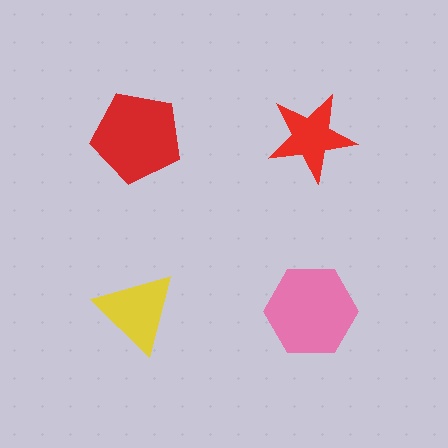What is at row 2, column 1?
A yellow triangle.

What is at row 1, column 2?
A red star.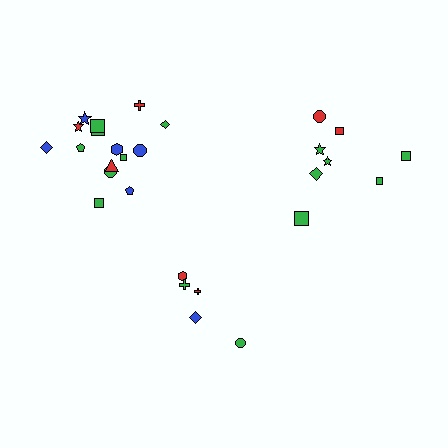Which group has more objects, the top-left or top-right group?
The top-left group.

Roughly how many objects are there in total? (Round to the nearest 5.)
Roughly 30 objects in total.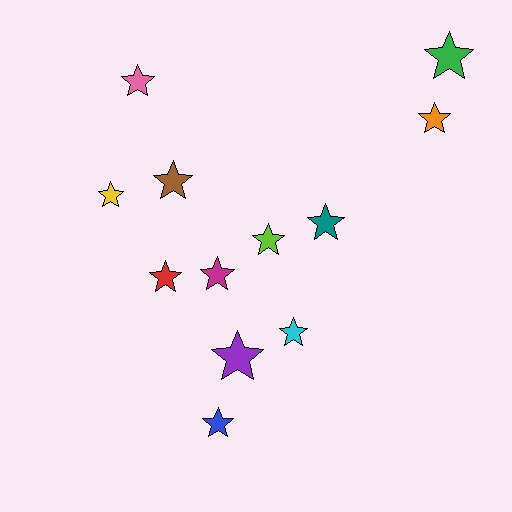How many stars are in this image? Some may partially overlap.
There are 12 stars.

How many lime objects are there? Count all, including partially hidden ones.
There is 1 lime object.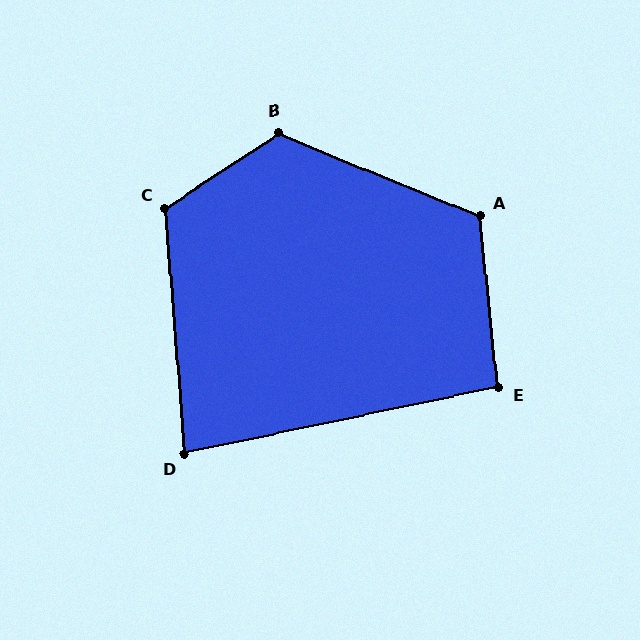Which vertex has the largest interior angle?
B, at approximately 124 degrees.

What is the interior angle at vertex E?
Approximately 96 degrees (obtuse).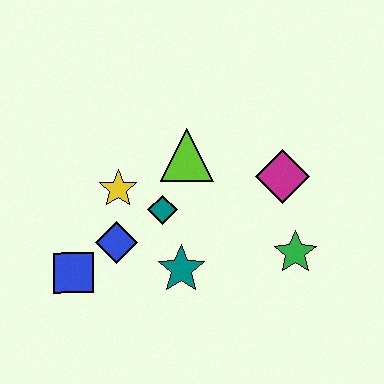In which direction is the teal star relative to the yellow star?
The teal star is below the yellow star.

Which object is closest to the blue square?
The blue diamond is closest to the blue square.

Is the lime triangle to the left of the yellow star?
No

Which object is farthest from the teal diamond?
The green star is farthest from the teal diamond.